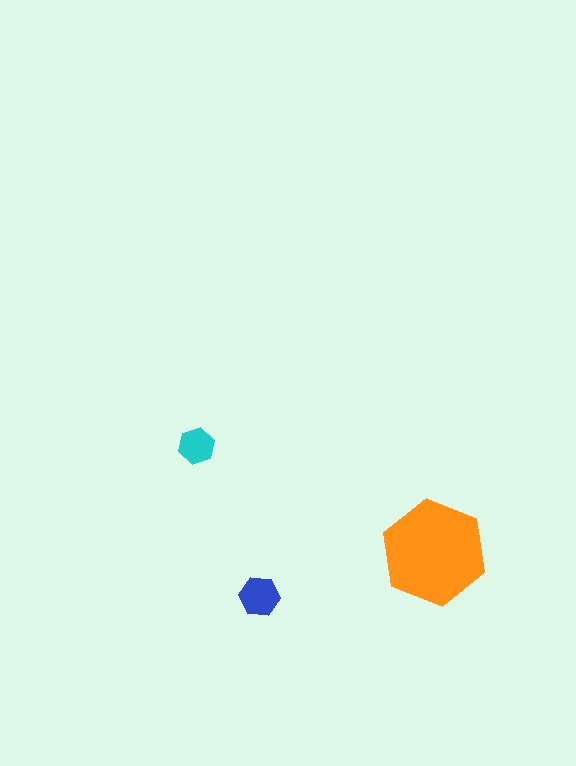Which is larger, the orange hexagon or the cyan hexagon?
The orange one.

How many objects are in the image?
There are 3 objects in the image.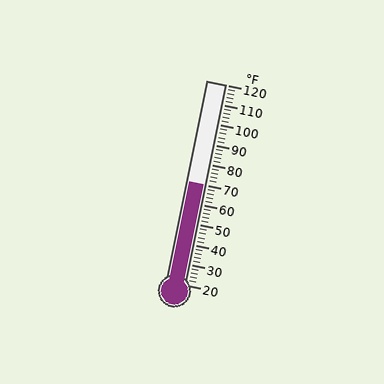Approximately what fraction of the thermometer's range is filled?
The thermometer is filled to approximately 50% of its range.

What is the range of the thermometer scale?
The thermometer scale ranges from 20°F to 120°F.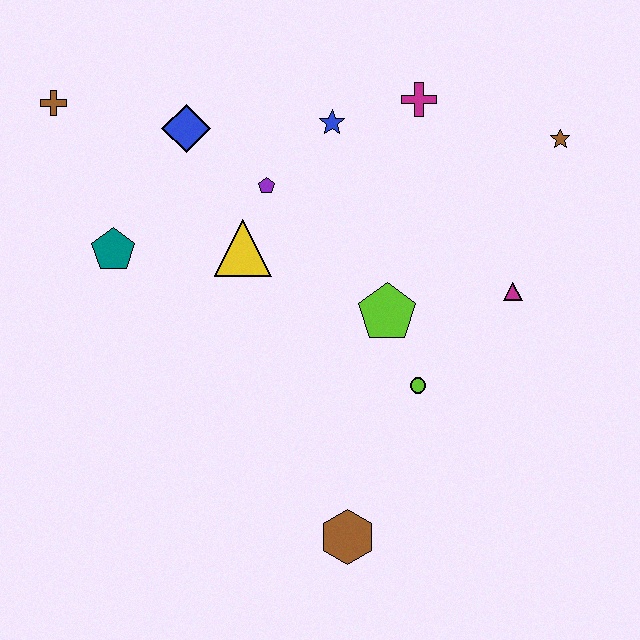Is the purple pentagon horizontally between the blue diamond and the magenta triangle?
Yes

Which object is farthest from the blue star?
The brown hexagon is farthest from the blue star.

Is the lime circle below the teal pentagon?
Yes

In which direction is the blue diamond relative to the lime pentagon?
The blue diamond is to the left of the lime pentagon.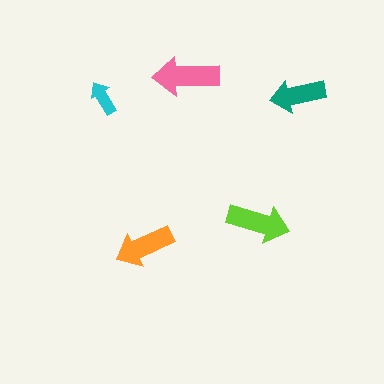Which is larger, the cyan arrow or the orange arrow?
The orange one.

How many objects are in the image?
There are 5 objects in the image.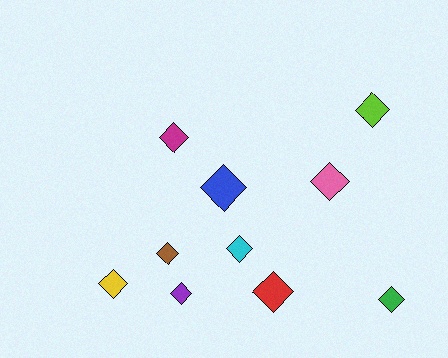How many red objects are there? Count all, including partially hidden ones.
There is 1 red object.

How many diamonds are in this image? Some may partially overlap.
There are 10 diamonds.